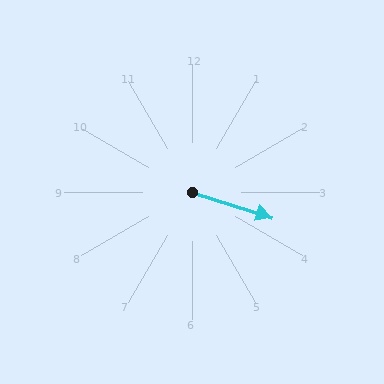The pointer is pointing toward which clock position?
Roughly 4 o'clock.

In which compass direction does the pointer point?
East.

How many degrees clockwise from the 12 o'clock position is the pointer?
Approximately 108 degrees.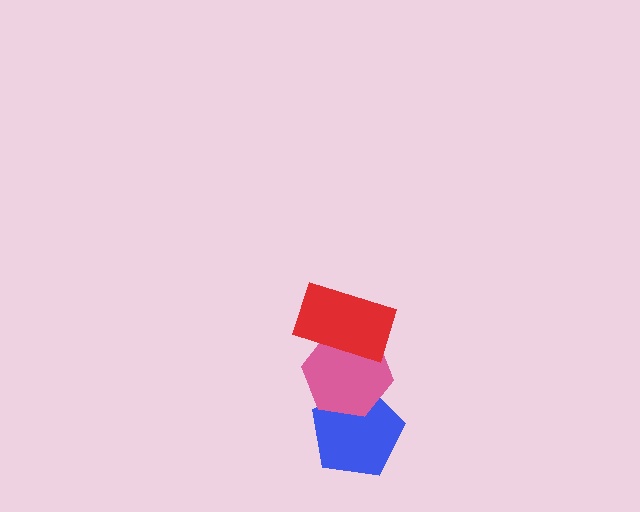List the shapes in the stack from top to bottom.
From top to bottom: the red rectangle, the pink hexagon, the blue pentagon.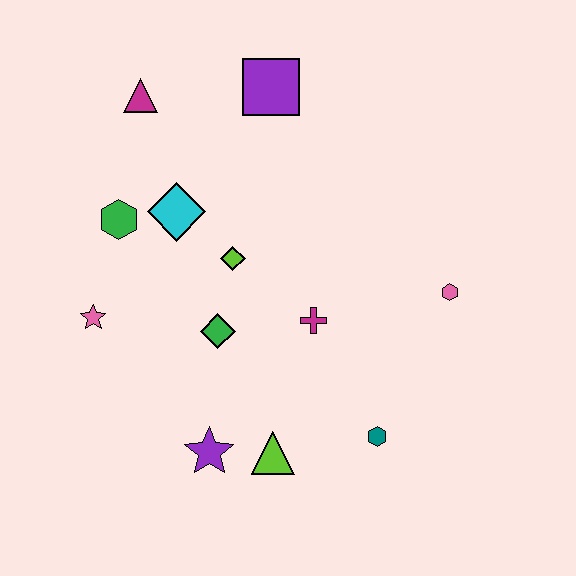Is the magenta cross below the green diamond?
No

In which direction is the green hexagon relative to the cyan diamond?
The green hexagon is to the left of the cyan diamond.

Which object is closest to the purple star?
The lime triangle is closest to the purple star.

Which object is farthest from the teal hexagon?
The magenta triangle is farthest from the teal hexagon.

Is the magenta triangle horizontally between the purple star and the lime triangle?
No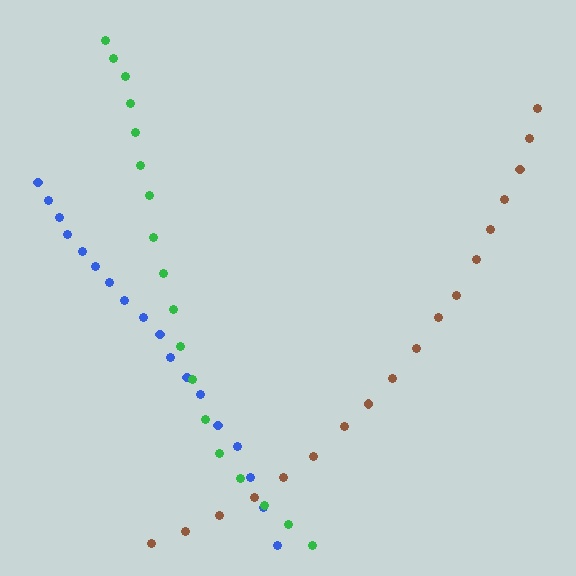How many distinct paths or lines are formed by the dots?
There are 3 distinct paths.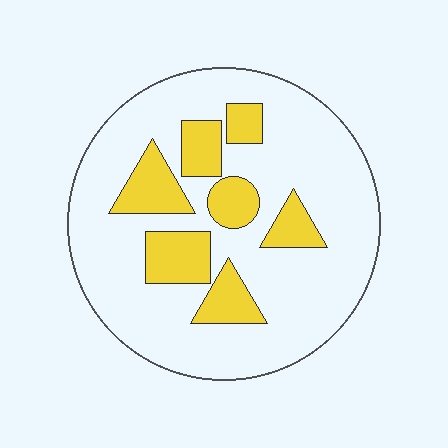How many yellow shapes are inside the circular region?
7.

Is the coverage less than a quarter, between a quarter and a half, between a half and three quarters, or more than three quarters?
Less than a quarter.